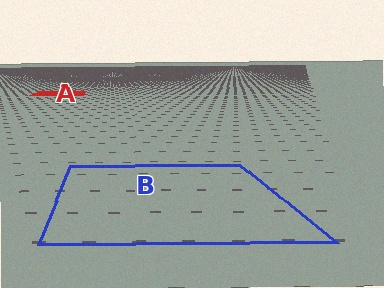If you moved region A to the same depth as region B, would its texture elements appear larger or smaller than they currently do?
They would appear larger. At a closer depth, the same texture elements are projected at a bigger on-screen size.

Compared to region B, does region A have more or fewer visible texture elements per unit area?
Region A has more texture elements per unit area — they are packed more densely because it is farther away.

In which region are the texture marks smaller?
The texture marks are smaller in region A, because it is farther away.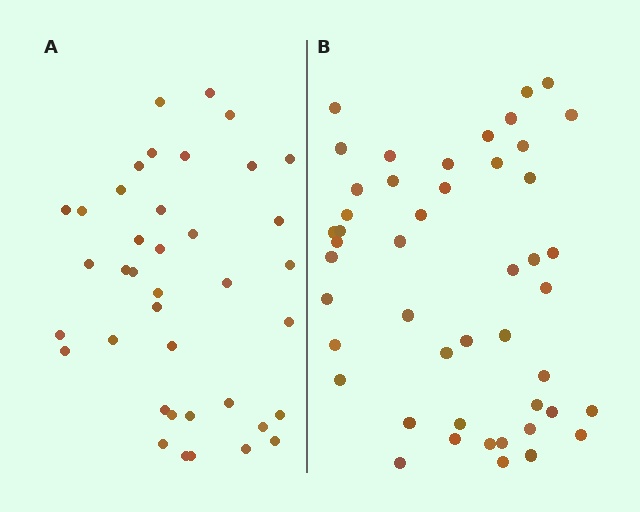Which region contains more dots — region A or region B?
Region B (the right region) has more dots.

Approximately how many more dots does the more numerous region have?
Region B has roughly 8 or so more dots than region A.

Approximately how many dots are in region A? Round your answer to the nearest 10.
About 40 dots. (The exact count is 39, which rounds to 40.)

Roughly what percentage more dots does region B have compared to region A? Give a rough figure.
About 20% more.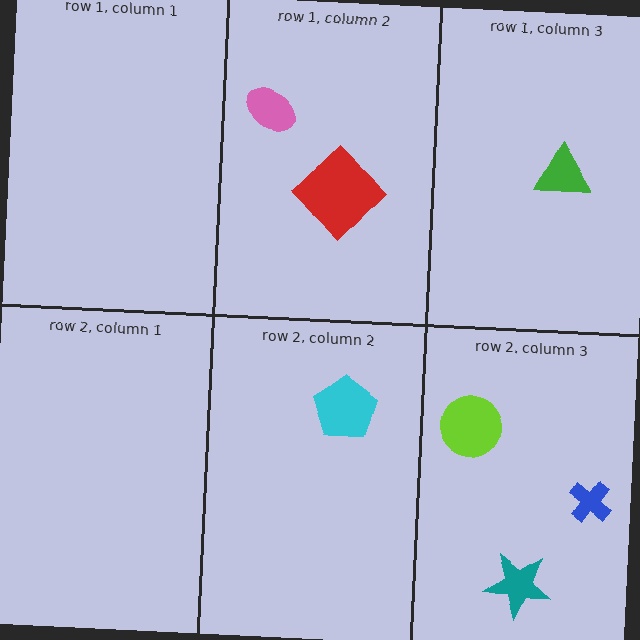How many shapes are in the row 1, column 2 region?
2.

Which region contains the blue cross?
The row 2, column 3 region.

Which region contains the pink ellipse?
The row 1, column 2 region.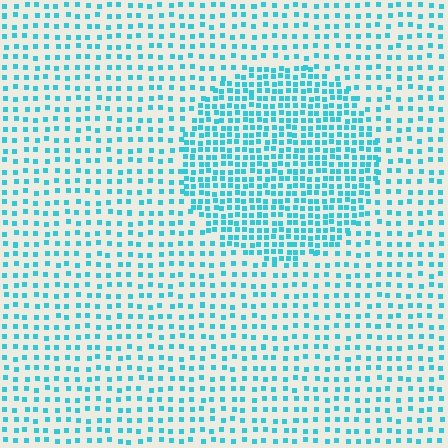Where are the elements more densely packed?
The elements are more densely packed inside the circle boundary.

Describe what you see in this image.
The image contains small cyan elements arranged at two different densities. A circle-shaped region is visible where the elements are more densely packed than the surrounding area.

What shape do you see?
I see a circle.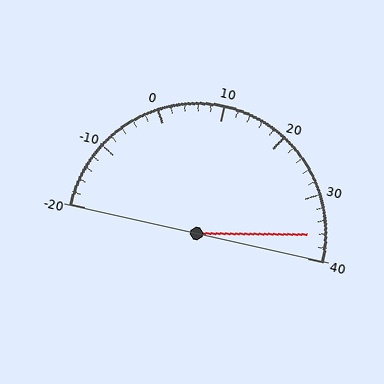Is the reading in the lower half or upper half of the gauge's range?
The reading is in the upper half of the range (-20 to 40).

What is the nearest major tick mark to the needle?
The nearest major tick mark is 40.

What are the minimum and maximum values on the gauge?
The gauge ranges from -20 to 40.